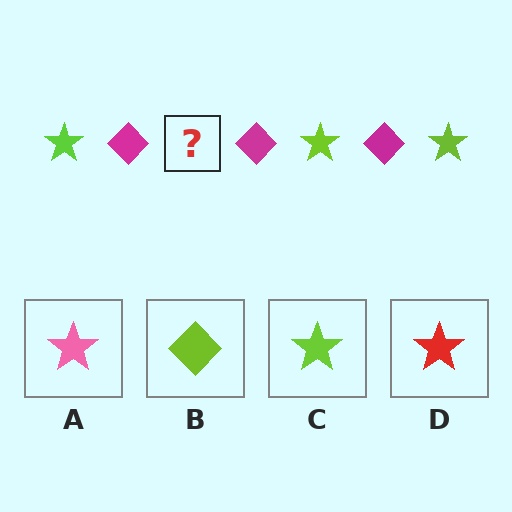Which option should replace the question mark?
Option C.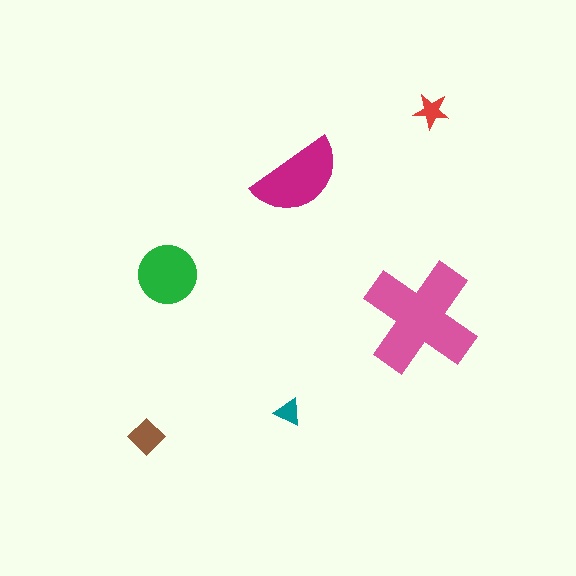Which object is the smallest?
The teal triangle.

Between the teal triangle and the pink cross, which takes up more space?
The pink cross.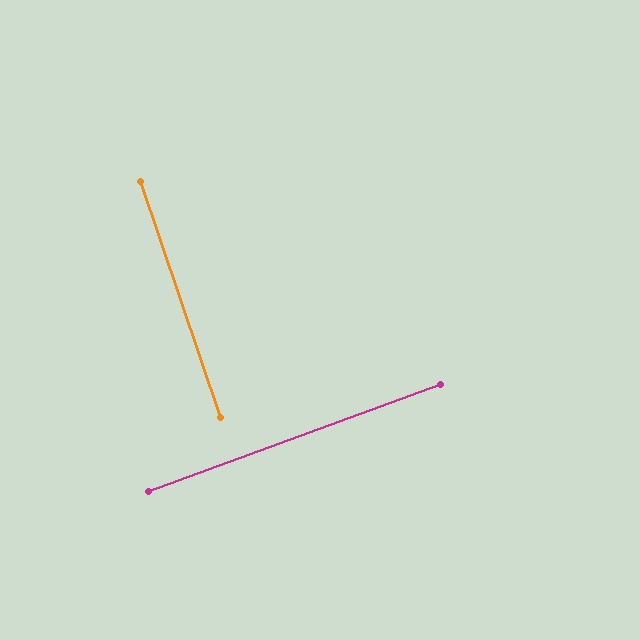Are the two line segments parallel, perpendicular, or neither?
Perpendicular — they meet at approximately 89°.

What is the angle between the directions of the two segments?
Approximately 89 degrees.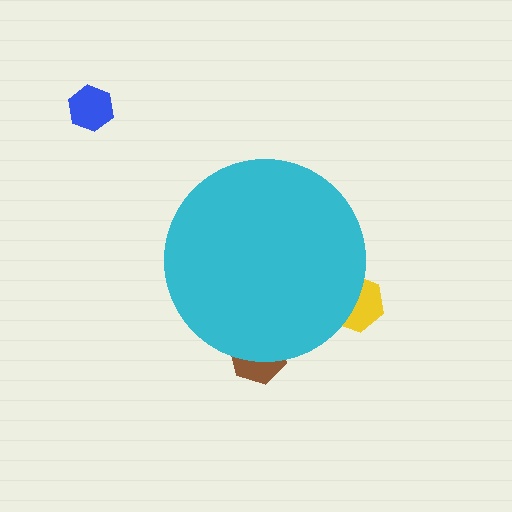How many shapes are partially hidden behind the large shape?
2 shapes are partially hidden.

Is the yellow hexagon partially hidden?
Yes, the yellow hexagon is partially hidden behind the cyan circle.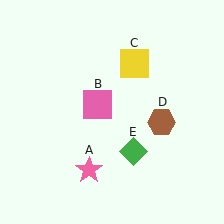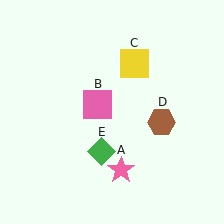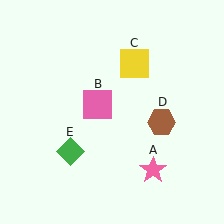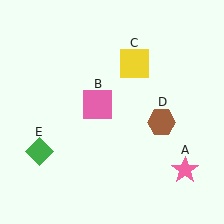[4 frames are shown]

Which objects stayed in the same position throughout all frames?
Pink square (object B) and yellow square (object C) and brown hexagon (object D) remained stationary.